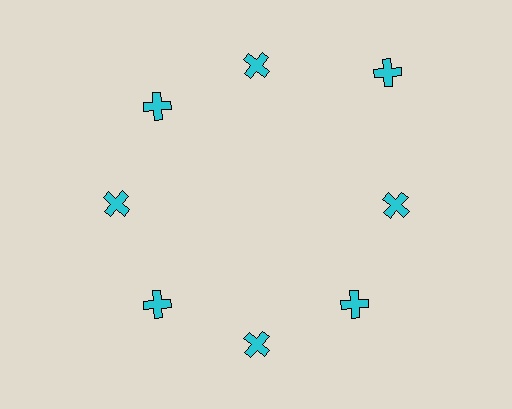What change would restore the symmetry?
The symmetry would be restored by moving it inward, back onto the ring so that all 8 crosses sit at equal angles and equal distance from the center.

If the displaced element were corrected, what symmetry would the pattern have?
It would have 8-fold rotational symmetry — the pattern would map onto itself every 45 degrees.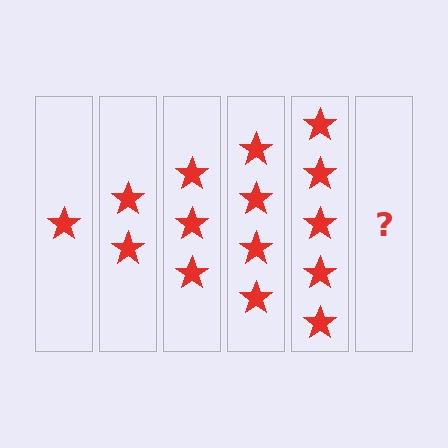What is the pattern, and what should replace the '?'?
The pattern is that each step adds one more star. The '?' should be 6 stars.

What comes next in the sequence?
The next element should be 6 stars.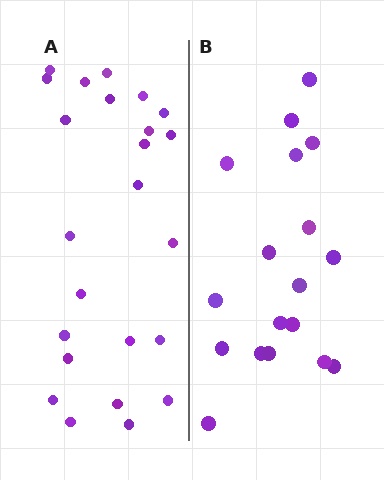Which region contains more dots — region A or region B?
Region A (the left region) has more dots.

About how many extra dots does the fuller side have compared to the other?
Region A has about 6 more dots than region B.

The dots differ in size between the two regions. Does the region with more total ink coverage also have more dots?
No. Region B has more total ink coverage because its dots are larger, but region A actually contains more individual dots. Total area can be misleading — the number of items is what matters here.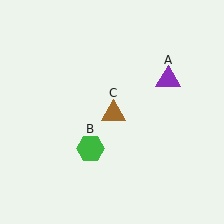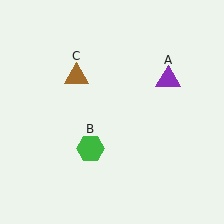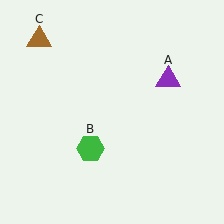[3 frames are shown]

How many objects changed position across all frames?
1 object changed position: brown triangle (object C).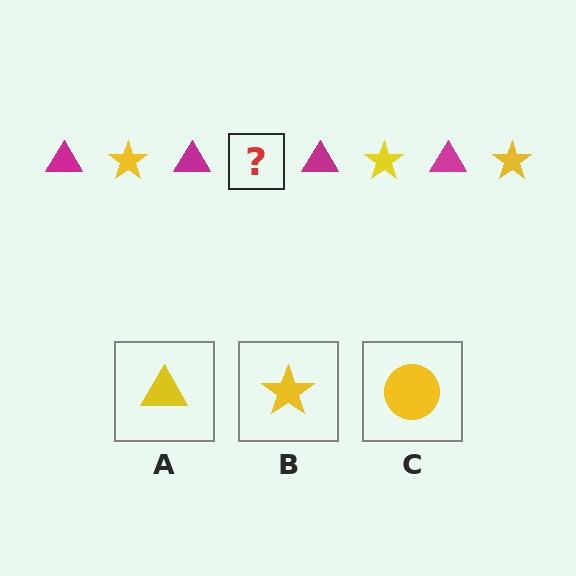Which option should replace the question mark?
Option B.